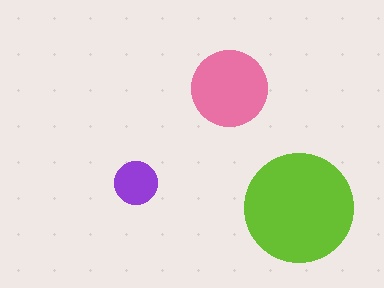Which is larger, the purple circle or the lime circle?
The lime one.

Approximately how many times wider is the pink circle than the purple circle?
About 2 times wider.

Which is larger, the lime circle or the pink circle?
The lime one.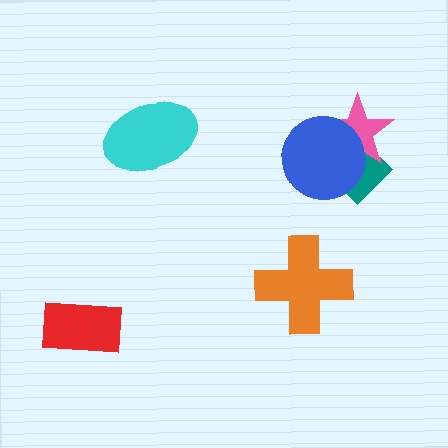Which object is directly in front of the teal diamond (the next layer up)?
The pink star is directly in front of the teal diamond.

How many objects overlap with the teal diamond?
2 objects overlap with the teal diamond.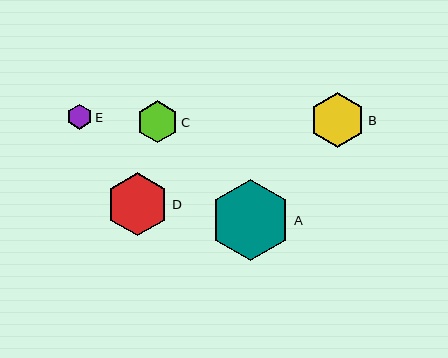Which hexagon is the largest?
Hexagon A is the largest with a size of approximately 81 pixels.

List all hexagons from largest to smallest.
From largest to smallest: A, D, B, C, E.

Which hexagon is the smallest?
Hexagon E is the smallest with a size of approximately 25 pixels.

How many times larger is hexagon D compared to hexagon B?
Hexagon D is approximately 1.2 times the size of hexagon B.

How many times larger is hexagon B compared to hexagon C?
Hexagon B is approximately 1.3 times the size of hexagon C.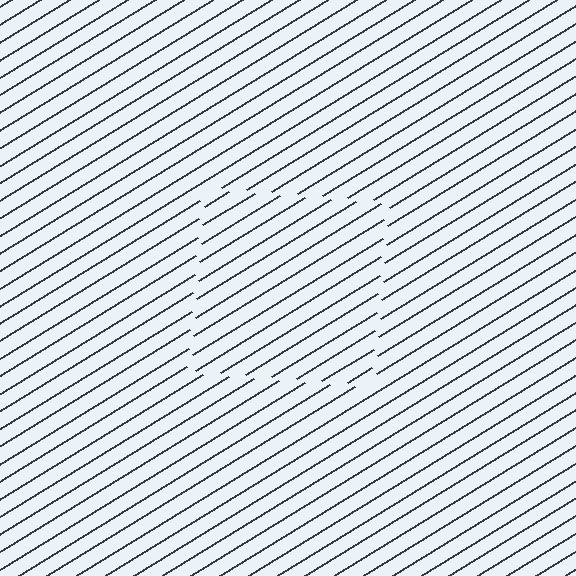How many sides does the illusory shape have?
4 sides — the line-ends trace a square.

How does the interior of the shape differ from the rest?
The interior of the shape contains the same grating, shifted by half a period — the contour is defined by the phase discontinuity where line-ends from the inner and outer gratings abut.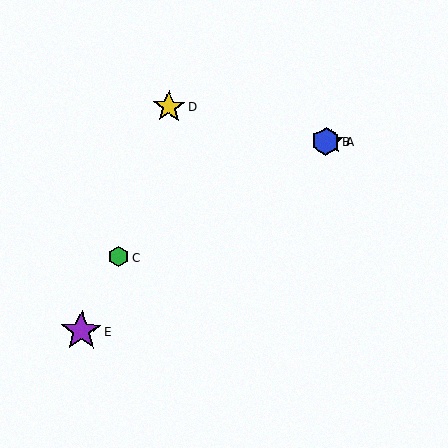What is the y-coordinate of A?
Object A is at y≈141.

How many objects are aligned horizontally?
2 objects (A, B) are aligned horizontally.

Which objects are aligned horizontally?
Objects A, B are aligned horizontally.